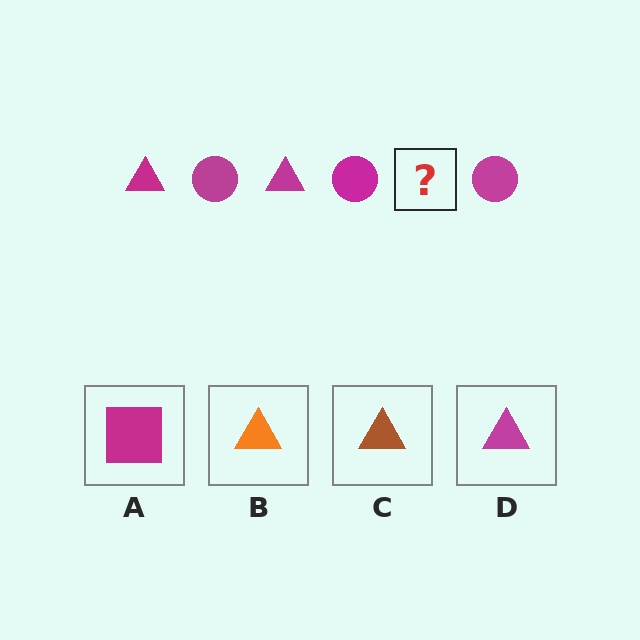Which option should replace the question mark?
Option D.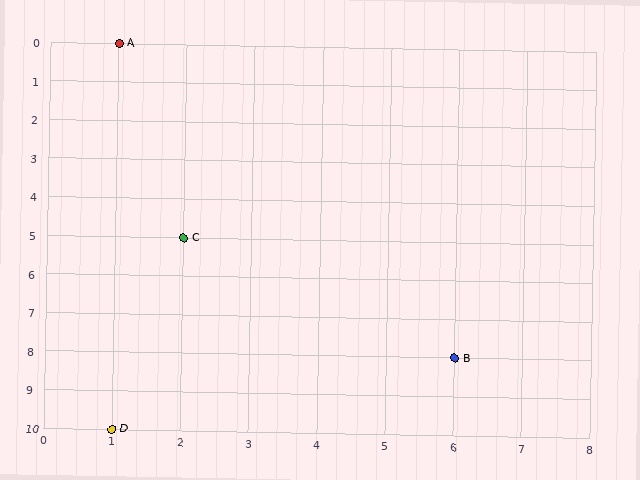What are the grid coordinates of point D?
Point D is at grid coordinates (1, 10).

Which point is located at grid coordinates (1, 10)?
Point D is at (1, 10).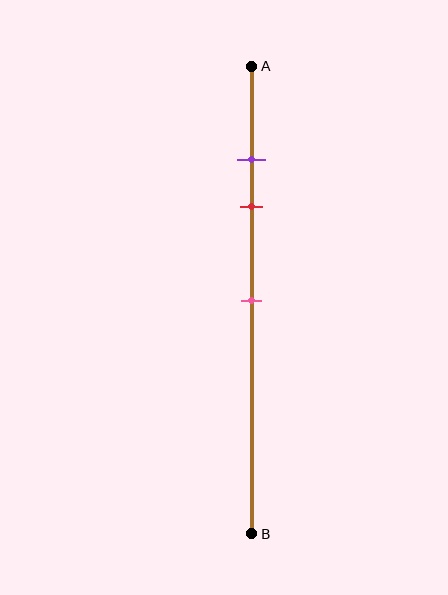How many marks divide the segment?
There are 3 marks dividing the segment.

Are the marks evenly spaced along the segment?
No, the marks are not evenly spaced.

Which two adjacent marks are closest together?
The purple and red marks are the closest adjacent pair.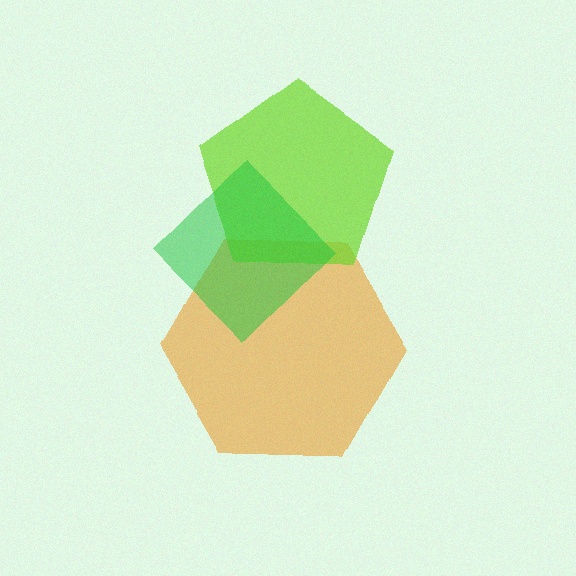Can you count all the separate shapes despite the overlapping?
Yes, there are 3 separate shapes.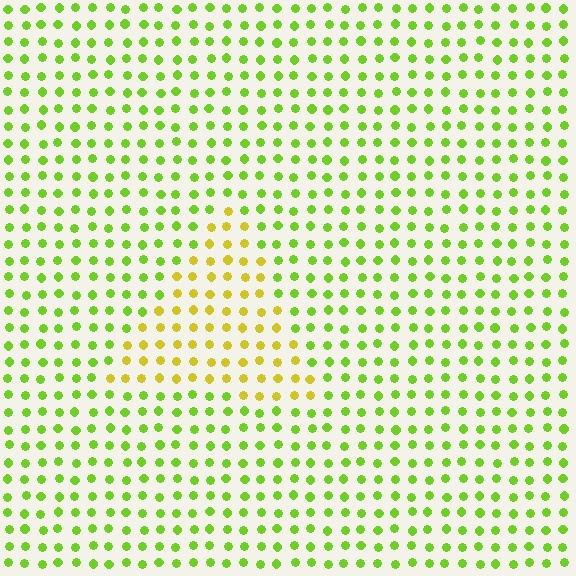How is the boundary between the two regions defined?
The boundary is defined purely by a slight shift in hue (about 38 degrees). Spacing, size, and orientation are identical on both sides.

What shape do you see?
I see a triangle.